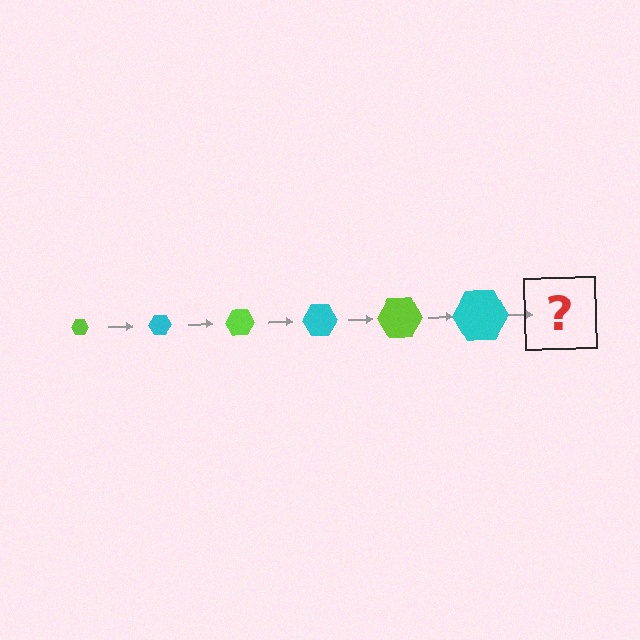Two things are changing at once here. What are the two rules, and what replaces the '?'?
The two rules are that the hexagon grows larger each step and the color cycles through lime and cyan. The '?' should be a lime hexagon, larger than the previous one.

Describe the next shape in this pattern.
It should be a lime hexagon, larger than the previous one.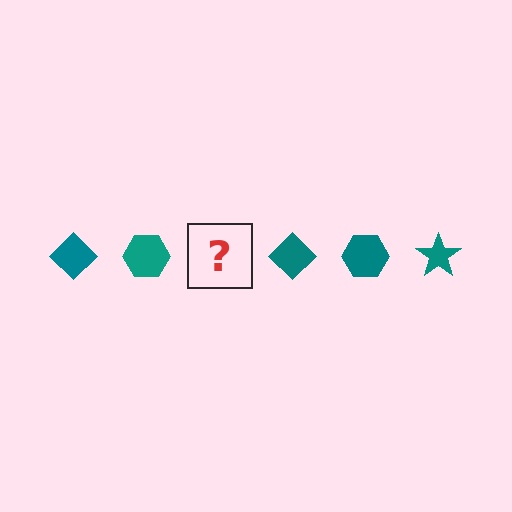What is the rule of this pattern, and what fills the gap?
The rule is that the pattern cycles through diamond, hexagon, star shapes in teal. The gap should be filled with a teal star.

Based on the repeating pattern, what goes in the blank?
The blank should be a teal star.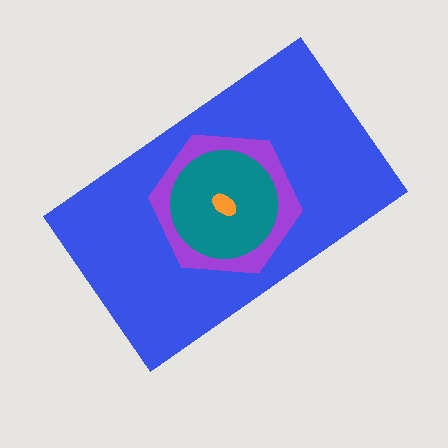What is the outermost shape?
The blue rectangle.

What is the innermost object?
The orange ellipse.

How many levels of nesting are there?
4.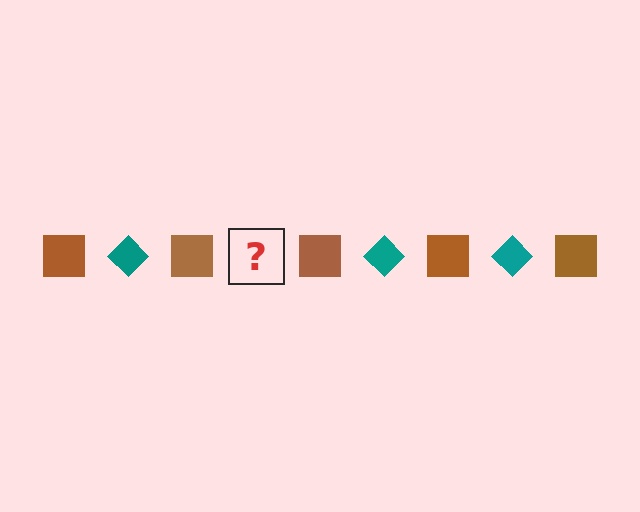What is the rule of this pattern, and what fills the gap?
The rule is that the pattern alternates between brown square and teal diamond. The gap should be filled with a teal diamond.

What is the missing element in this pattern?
The missing element is a teal diamond.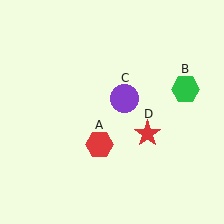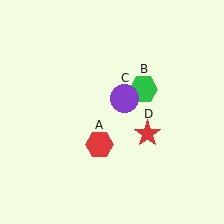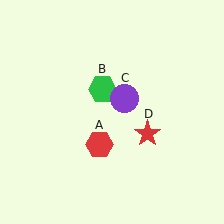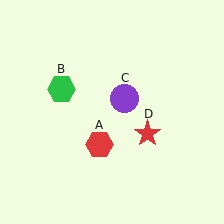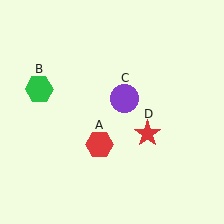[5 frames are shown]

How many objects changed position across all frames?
1 object changed position: green hexagon (object B).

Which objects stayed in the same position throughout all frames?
Red hexagon (object A) and purple circle (object C) and red star (object D) remained stationary.